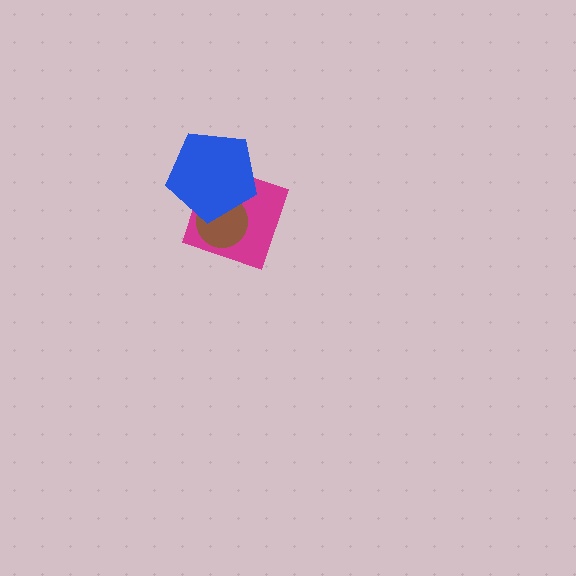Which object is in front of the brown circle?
The blue pentagon is in front of the brown circle.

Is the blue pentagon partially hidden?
No, no other shape covers it.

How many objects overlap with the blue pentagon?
2 objects overlap with the blue pentagon.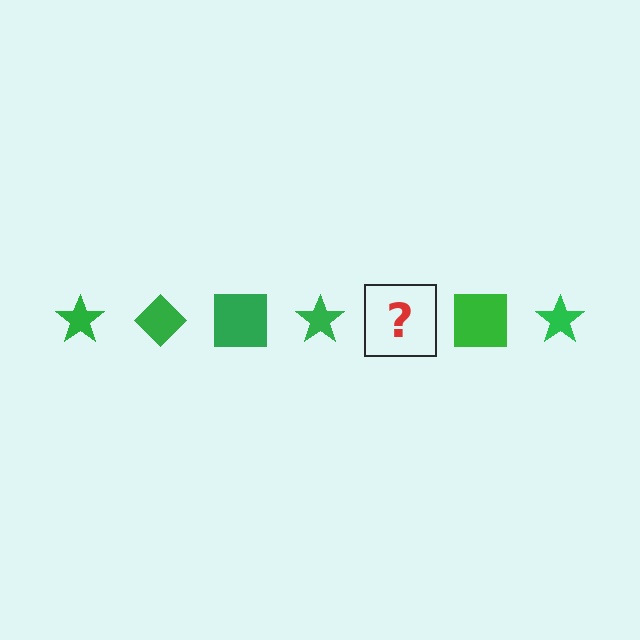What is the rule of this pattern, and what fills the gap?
The rule is that the pattern cycles through star, diamond, square shapes in green. The gap should be filled with a green diamond.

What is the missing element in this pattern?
The missing element is a green diamond.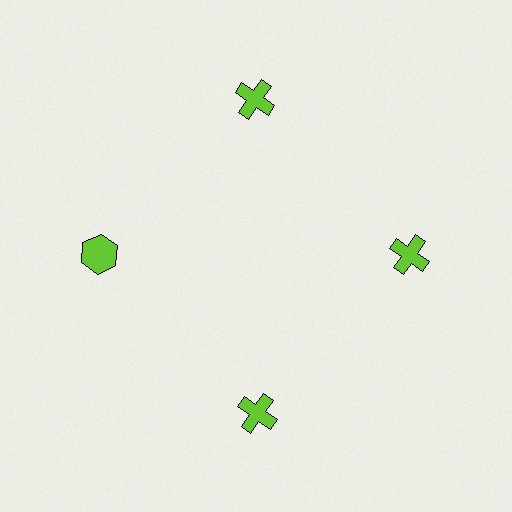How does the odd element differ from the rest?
It has a different shape: hexagon instead of cross.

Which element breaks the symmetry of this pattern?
The lime hexagon at roughly the 9 o'clock position breaks the symmetry. All other shapes are lime crosses.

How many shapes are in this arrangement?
There are 4 shapes arranged in a ring pattern.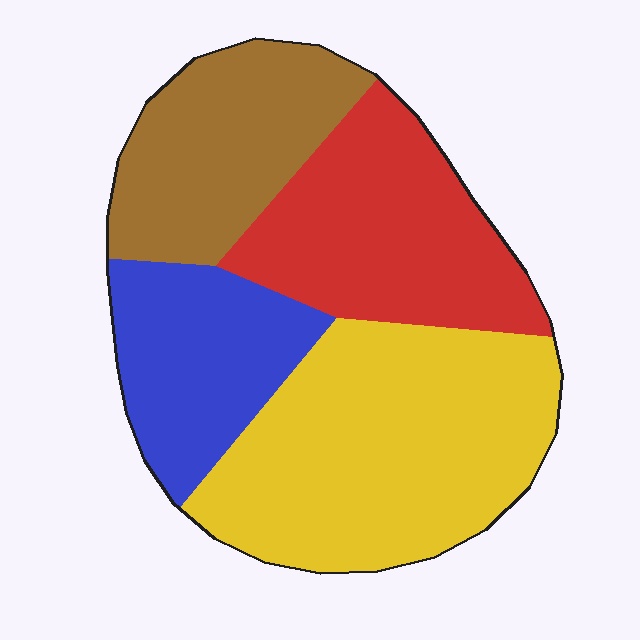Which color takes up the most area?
Yellow, at roughly 35%.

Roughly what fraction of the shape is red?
Red takes up about one quarter (1/4) of the shape.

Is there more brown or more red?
Red.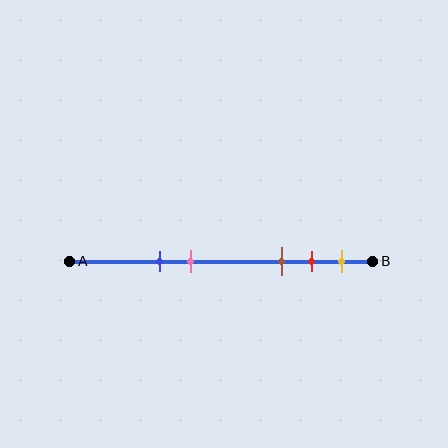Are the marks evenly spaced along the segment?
No, the marks are not evenly spaced.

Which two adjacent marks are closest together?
The red and yellow marks are the closest adjacent pair.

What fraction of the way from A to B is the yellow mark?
The yellow mark is approximately 90% (0.9) of the way from A to B.